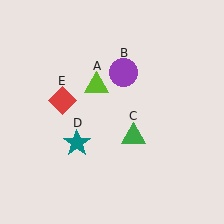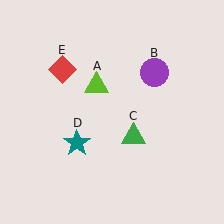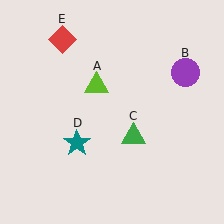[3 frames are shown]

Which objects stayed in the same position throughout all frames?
Lime triangle (object A) and green triangle (object C) and teal star (object D) remained stationary.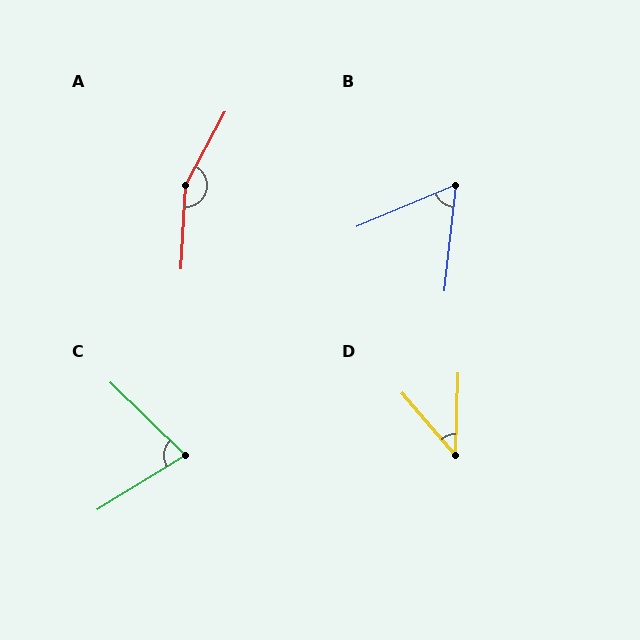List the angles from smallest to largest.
D (42°), B (61°), C (76°), A (155°).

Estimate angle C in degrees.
Approximately 76 degrees.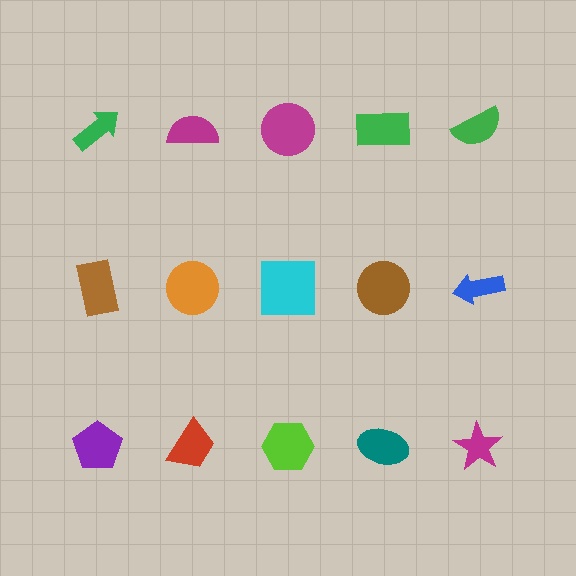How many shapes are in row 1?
5 shapes.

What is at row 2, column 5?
A blue arrow.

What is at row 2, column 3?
A cyan square.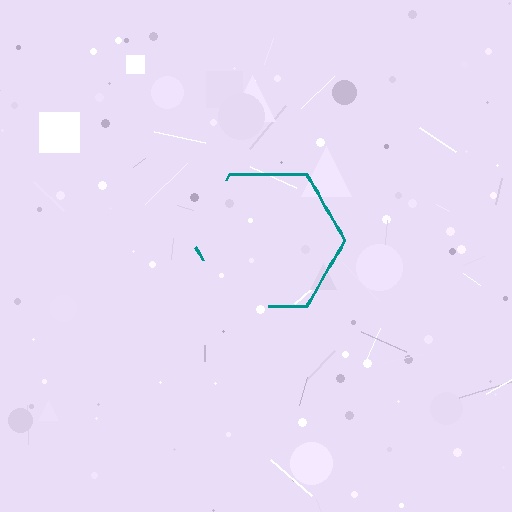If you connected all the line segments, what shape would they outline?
They would outline a hexagon.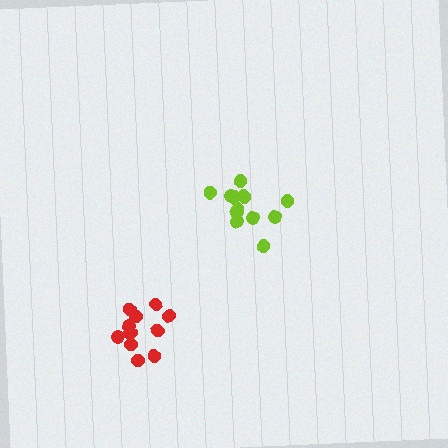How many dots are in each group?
Group 1: 13 dots, Group 2: 12 dots (25 total).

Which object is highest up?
The lime cluster is topmost.